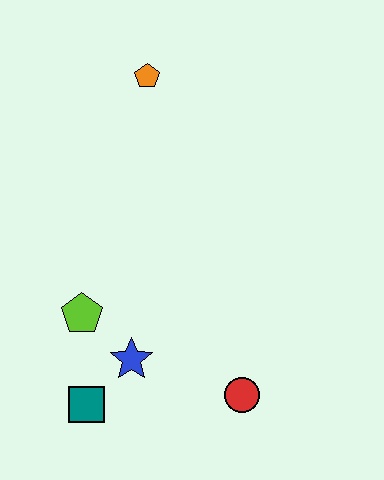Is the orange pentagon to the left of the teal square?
No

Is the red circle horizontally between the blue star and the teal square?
No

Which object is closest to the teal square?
The blue star is closest to the teal square.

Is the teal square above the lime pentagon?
No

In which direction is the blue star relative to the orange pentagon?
The blue star is below the orange pentagon.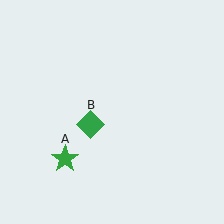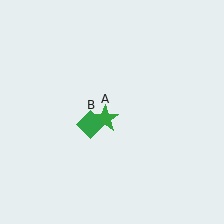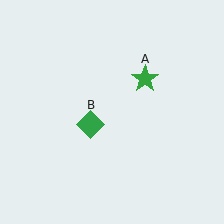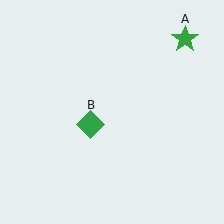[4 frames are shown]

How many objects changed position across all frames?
1 object changed position: green star (object A).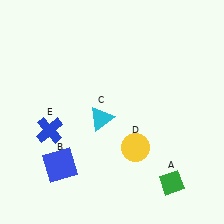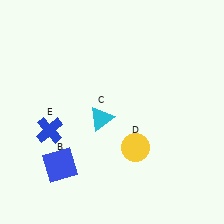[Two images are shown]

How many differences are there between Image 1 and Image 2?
There is 1 difference between the two images.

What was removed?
The green diamond (A) was removed in Image 2.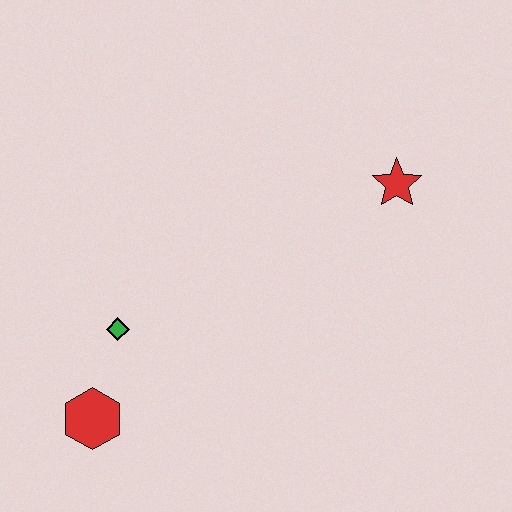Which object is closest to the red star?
The green diamond is closest to the red star.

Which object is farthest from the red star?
The red hexagon is farthest from the red star.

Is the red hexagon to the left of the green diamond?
Yes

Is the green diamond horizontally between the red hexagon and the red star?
Yes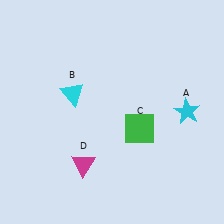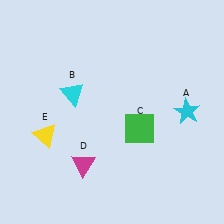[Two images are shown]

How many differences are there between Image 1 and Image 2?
There is 1 difference between the two images.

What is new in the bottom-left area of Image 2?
A yellow triangle (E) was added in the bottom-left area of Image 2.